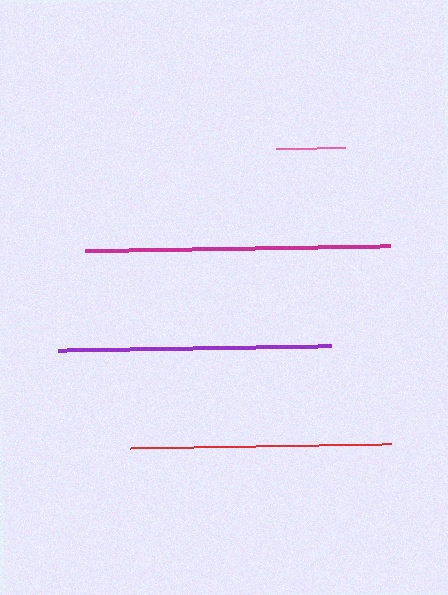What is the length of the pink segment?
The pink segment is approximately 69 pixels long.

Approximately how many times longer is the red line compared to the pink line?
The red line is approximately 3.8 times the length of the pink line.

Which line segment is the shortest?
The pink line is the shortest at approximately 69 pixels.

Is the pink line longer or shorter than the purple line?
The purple line is longer than the pink line.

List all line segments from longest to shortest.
From longest to shortest: magenta, purple, red, pink.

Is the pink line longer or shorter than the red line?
The red line is longer than the pink line.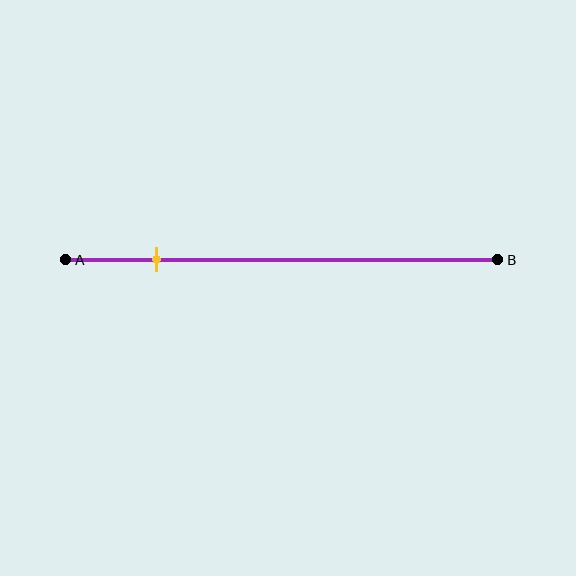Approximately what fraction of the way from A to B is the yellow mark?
The yellow mark is approximately 20% of the way from A to B.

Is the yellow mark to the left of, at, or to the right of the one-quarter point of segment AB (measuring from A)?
The yellow mark is to the left of the one-quarter point of segment AB.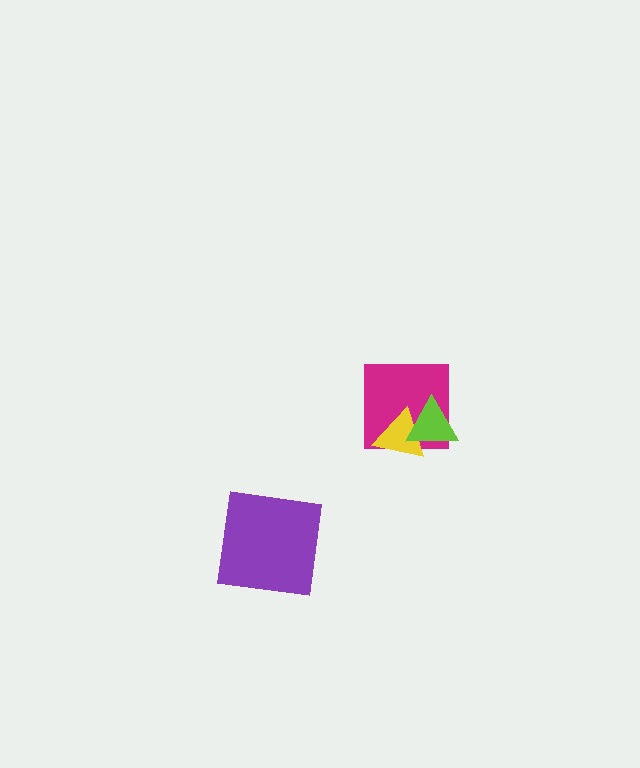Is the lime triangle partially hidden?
No, no other shape covers it.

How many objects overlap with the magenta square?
2 objects overlap with the magenta square.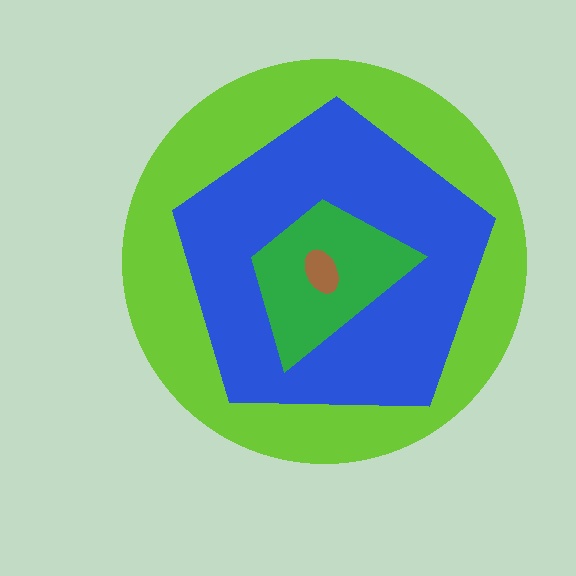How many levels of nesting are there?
4.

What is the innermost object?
The brown ellipse.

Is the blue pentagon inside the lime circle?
Yes.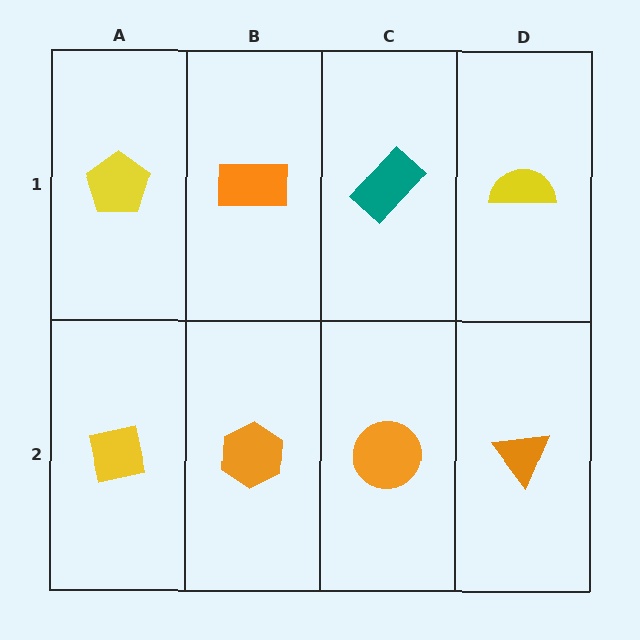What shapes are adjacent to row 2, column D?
A yellow semicircle (row 1, column D), an orange circle (row 2, column C).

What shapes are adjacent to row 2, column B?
An orange rectangle (row 1, column B), a yellow square (row 2, column A), an orange circle (row 2, column C).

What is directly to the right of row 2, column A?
An orange hexagon.